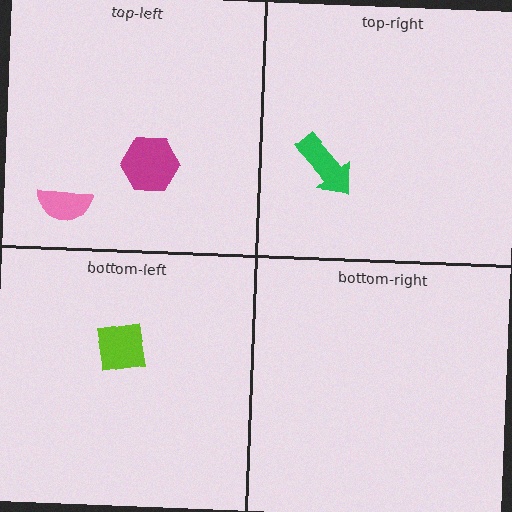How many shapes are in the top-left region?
2.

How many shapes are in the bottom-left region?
1.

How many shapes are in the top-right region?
1.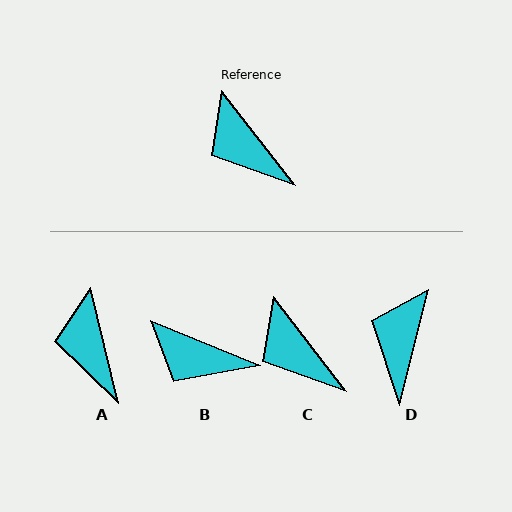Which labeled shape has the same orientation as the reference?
C.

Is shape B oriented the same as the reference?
No, it is off by about 30 degrees.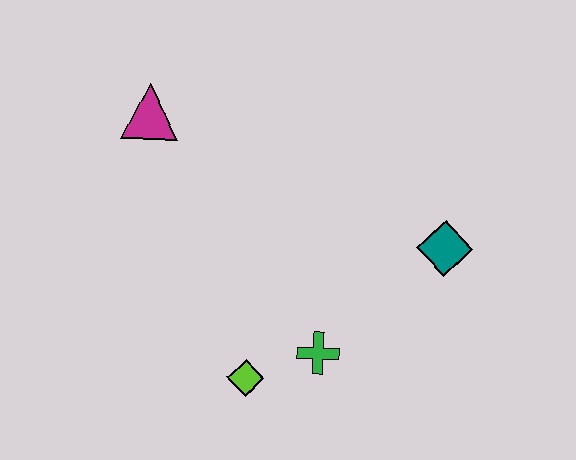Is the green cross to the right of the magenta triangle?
Yes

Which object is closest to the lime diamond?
The green cross is closest to the lime diamond.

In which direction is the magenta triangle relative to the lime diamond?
The magenta triangle is above the lime diamond.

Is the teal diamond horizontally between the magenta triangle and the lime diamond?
No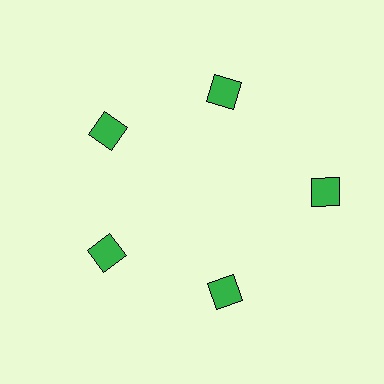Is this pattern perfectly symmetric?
No. The 5 green squares are arranged in a ring, but one element near the 3 o'clock position is pushed outward from the center, breaking the 5-fold rotational symmetry.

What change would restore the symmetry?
The symmetry would be restored by moving it inward, back onto the ring so that all 5 squares sit at equal angles and equal distance from the center.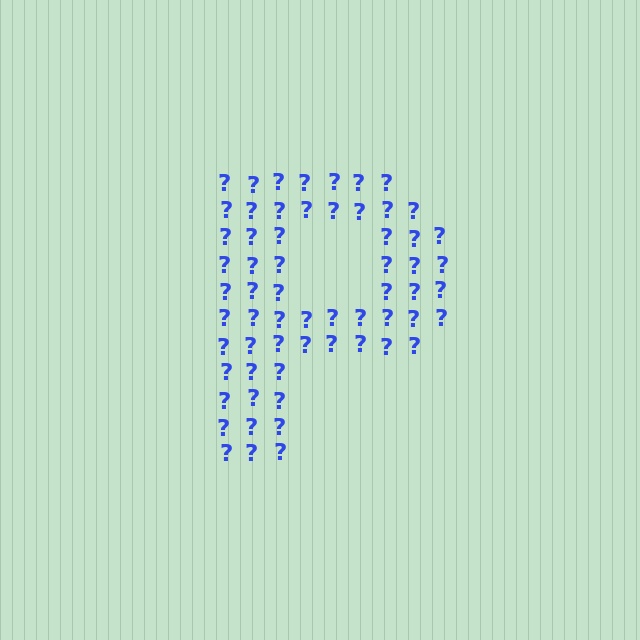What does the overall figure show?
The overall figure shows the letter P.